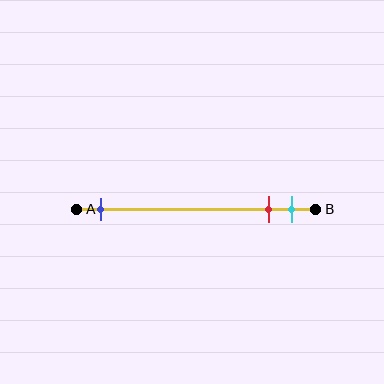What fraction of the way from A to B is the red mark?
The red mark is approximately 80% (0.8) of the way from A to B.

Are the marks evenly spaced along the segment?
No, the marks are not evenly spaced.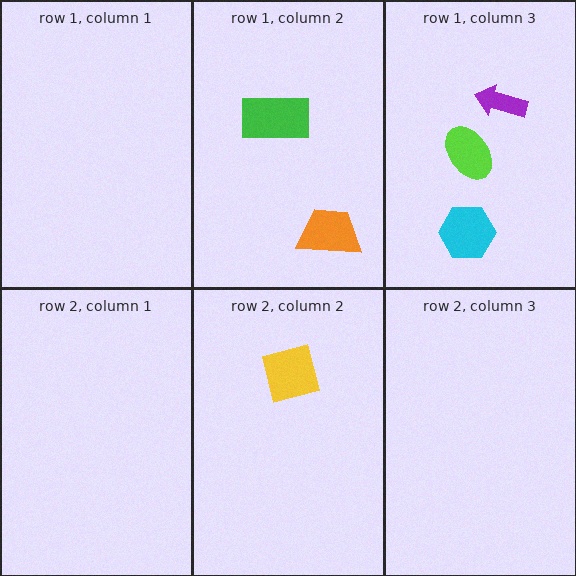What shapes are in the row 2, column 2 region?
The yellow square.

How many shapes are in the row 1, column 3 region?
3.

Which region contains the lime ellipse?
The row 1, column 3 region.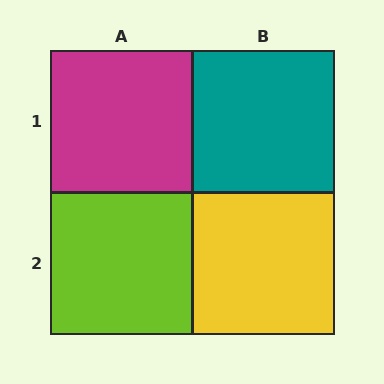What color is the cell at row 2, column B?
Yellow.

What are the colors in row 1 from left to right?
Magenta, teal.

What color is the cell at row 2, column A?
Lime.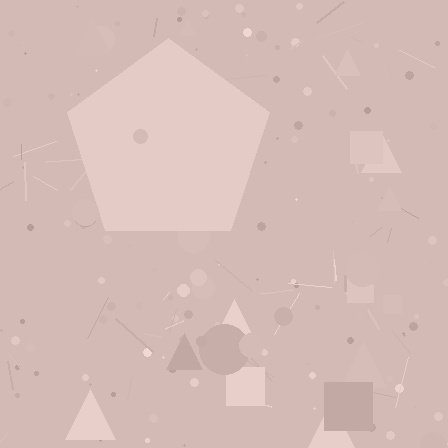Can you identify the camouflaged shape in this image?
The camouflaged shape is a pentagon.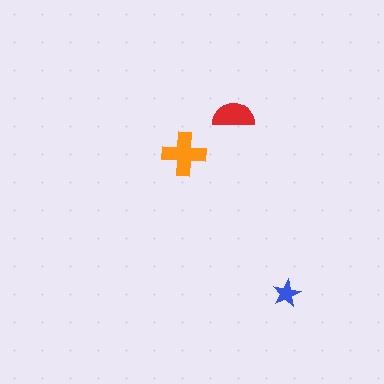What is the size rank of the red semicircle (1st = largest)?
2nd.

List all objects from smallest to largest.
The blue star, the red semicircle, the orange cross.